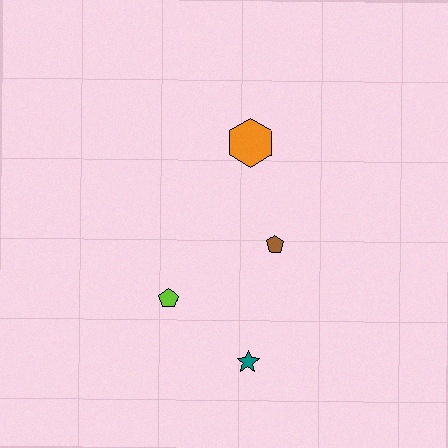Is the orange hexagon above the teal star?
Yes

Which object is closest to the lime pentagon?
The teal star is closest to the lime pentagon.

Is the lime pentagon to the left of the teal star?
Yes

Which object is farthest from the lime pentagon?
The orange hexagon is farthest from the lime pentagon.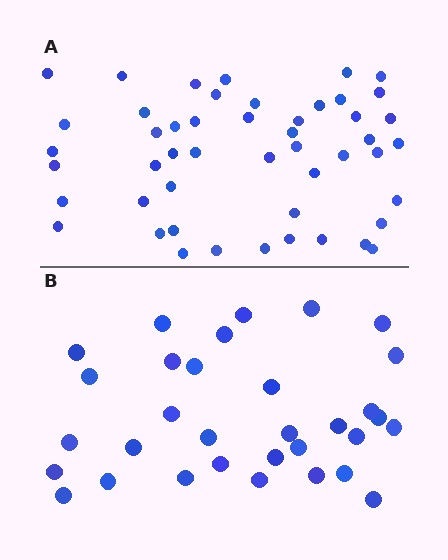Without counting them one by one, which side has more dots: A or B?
Region A (the top region) has more dots.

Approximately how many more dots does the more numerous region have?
Region A has approximately 15 more dots than region B.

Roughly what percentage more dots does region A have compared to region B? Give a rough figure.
About 55% more.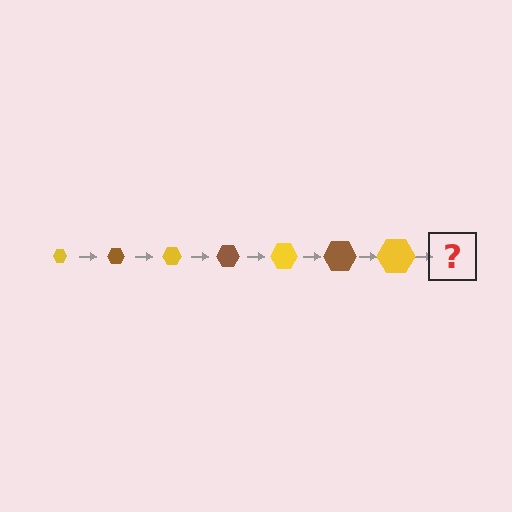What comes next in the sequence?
The next element should be a brown hexagon, larger than the previous one.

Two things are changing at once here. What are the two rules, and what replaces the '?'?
The two rules are that the hexagon grows larger each step and the color cycles through yellow and brown. The '?' should be a brown hexagon, larger than the previous one.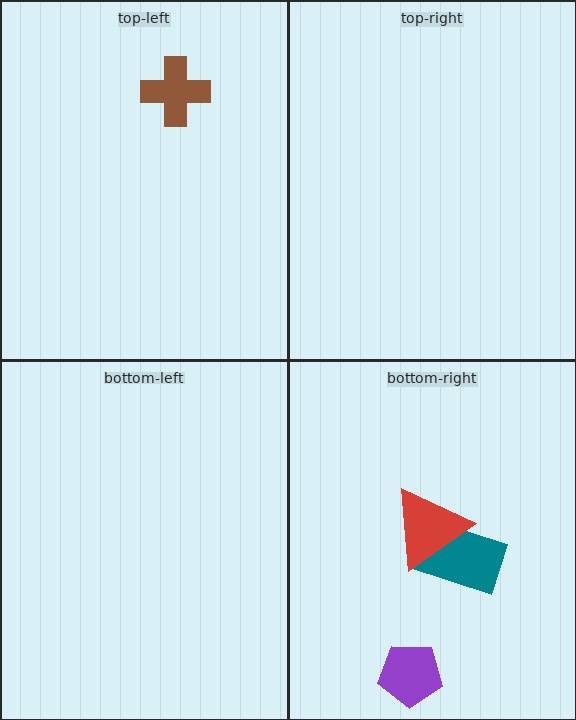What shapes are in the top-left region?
The brown cross.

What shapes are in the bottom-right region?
The purple pentagon, the teal rectangle, the red triangle.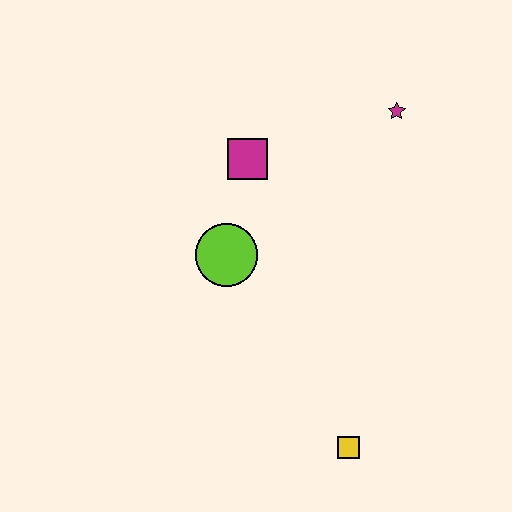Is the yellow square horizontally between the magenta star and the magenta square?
Yes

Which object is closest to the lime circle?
The magenta square is closest to the lime circle.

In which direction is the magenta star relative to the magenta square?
The magenta star is to the right of the magenta square.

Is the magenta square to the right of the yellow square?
No